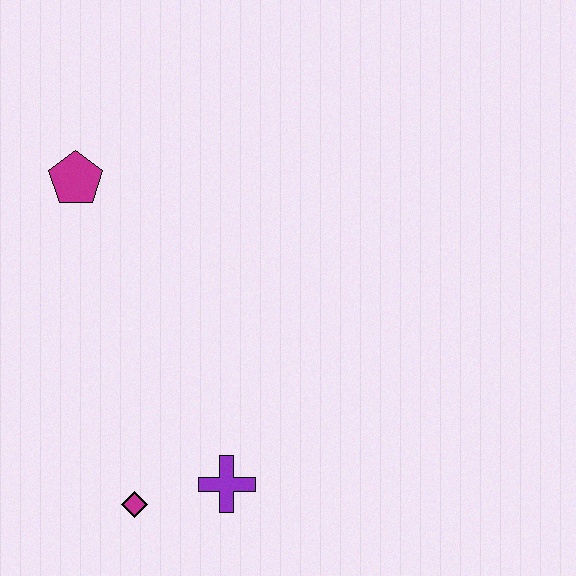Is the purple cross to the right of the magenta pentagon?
Yes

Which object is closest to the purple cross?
The magenta diamond is closest to the purple cross.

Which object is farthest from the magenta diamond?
The magenta pentagon is farthest from the magenta diamond.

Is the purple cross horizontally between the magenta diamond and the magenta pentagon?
No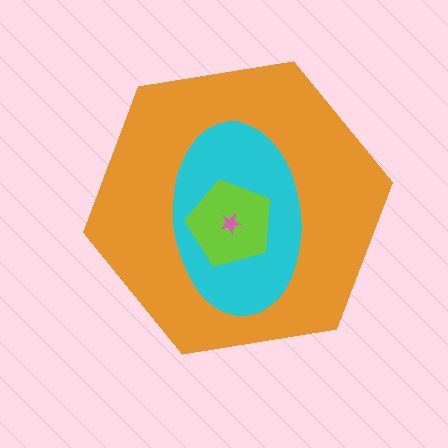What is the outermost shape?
The orange hexagon.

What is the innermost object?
The pink star.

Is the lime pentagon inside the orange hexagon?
Yes.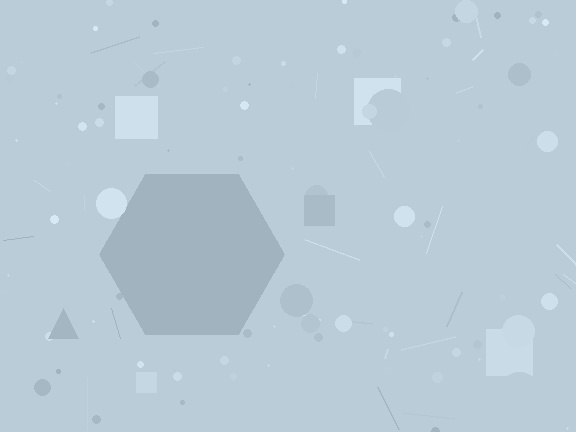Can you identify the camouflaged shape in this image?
The camouflaged shape is a hexagon.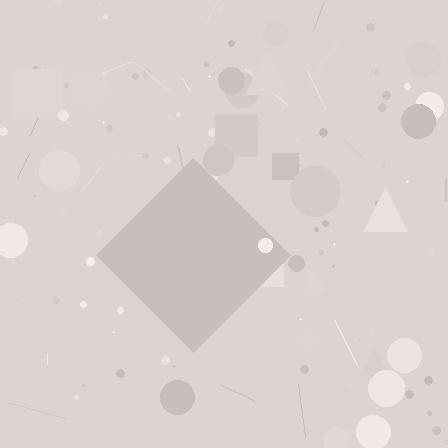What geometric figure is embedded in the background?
A diamond is embedded in the background.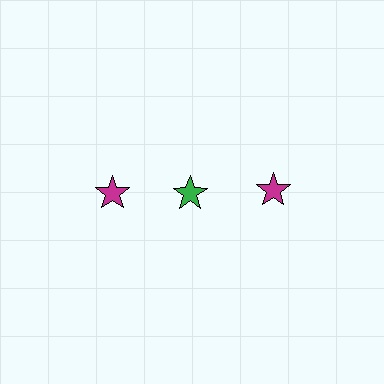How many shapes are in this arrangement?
There are 3 shapes arranged in a grid pattern.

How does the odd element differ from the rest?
It has a different color: green instead of magenta.